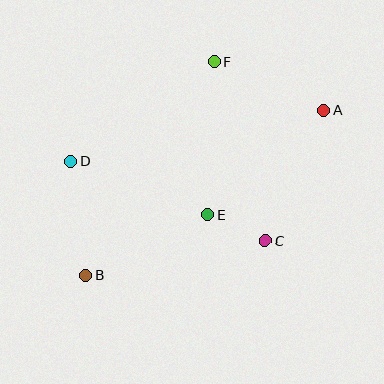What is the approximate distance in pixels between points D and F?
The distance between D and F is approximately 174 pixels.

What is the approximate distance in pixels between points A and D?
The distance between A and D is approximately 258 pixels.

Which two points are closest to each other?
Points C and E are closest to each other.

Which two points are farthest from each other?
Points A and B are farthest from each other.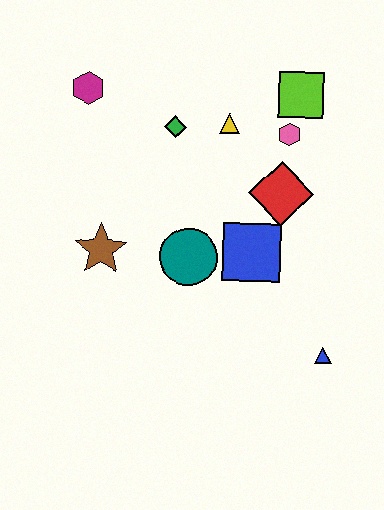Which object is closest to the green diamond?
The yellow triangle is closest to the green diamond.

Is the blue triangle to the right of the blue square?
Yes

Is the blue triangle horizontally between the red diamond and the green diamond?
No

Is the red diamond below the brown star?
No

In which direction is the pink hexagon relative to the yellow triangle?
The pink hexagon is to the right of the yellow triangle.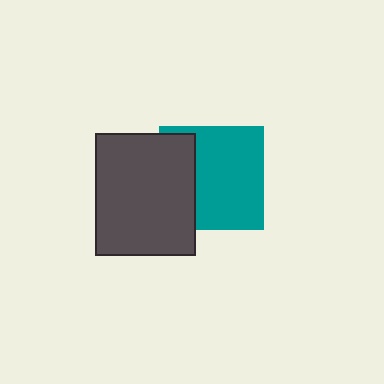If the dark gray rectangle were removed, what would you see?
You would see the complete teal square.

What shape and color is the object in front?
The object in front is a dark gray rectangle.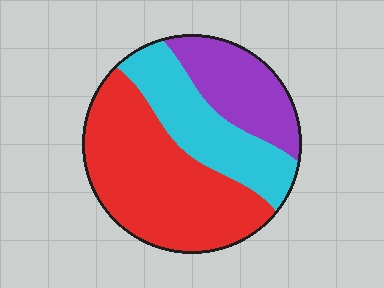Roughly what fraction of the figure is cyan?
Cyan takes up about one quarter (1/4) of the figure.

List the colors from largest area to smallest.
From largest to smallest: red, cyan, purple.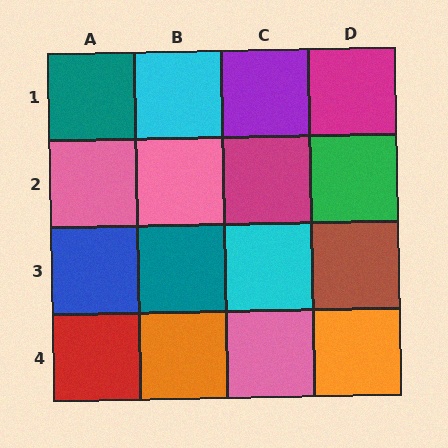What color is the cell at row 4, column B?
Orange.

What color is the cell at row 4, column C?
Pink.